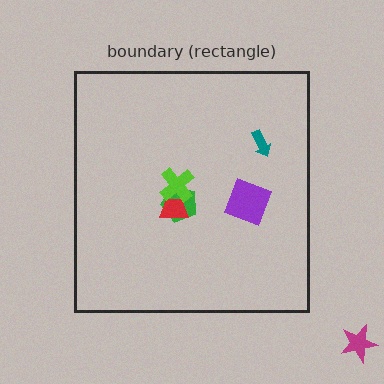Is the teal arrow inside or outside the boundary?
Inside.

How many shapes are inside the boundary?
5 inside, 1 outside.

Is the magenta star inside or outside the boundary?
Outside.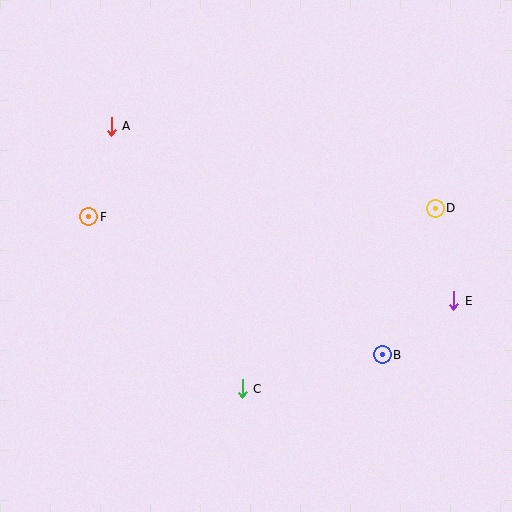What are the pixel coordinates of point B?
Point B is at (382, 355).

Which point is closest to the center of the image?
Point C at (242, 389) is closest to the center.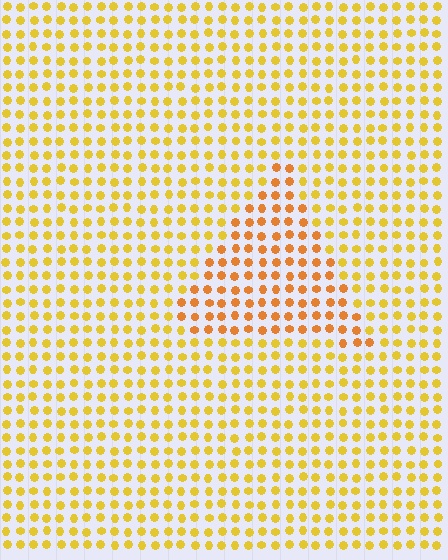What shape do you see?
I see a triangle.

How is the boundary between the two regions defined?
The boundary is defined purely by a slight shift in hue (about 24 degrees). Spacing, size, and orientation are identical on both sides.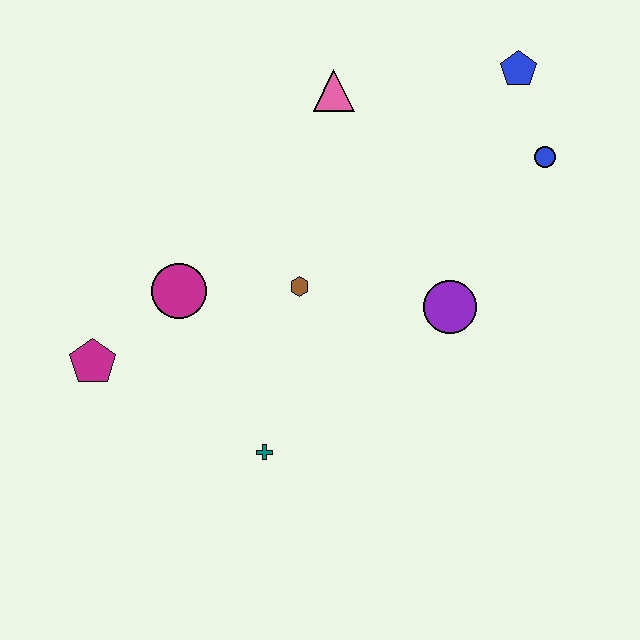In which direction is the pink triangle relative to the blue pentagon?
The pink triangle is to the left of the blue pentagon.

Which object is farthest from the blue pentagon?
The magenta pentagon is farthest from the blue pentagon.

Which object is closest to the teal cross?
The brown hexagon is closest to the teal cross.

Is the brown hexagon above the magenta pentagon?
Yes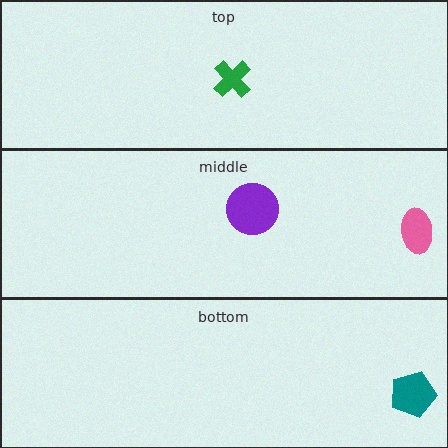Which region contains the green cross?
The top region.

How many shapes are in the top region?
1.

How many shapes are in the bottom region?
1.